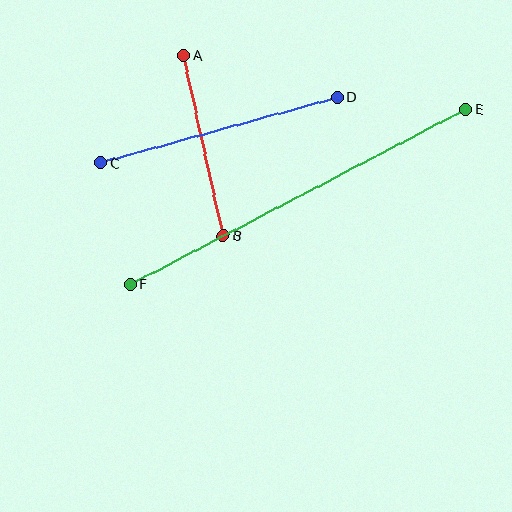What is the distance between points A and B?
The distance is approximately 184 pixels.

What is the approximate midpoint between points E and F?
The midpoint is at approximately (298, 197) pixels.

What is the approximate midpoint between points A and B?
The midpoint is at approximately (203, 146) pixels.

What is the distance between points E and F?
The distance is approximately 378 pixels.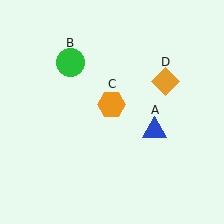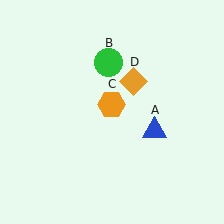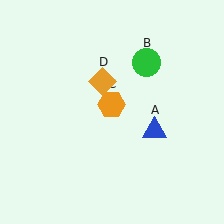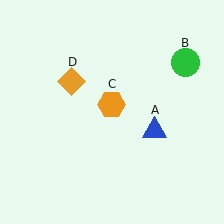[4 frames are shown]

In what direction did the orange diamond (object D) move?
The orange diamond (object D) moved left.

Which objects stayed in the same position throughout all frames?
Blue triangle (object A) and orange hexagon (object C) remained stationary.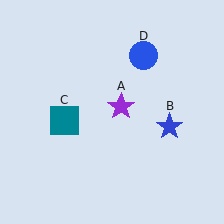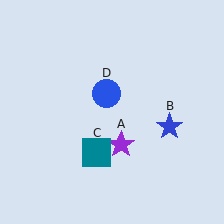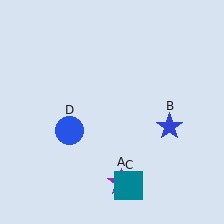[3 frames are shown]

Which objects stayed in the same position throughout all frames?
Blue star (object B) remained stationary.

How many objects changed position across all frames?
3 objects changed position: purple star (object A), teal square (object C), blue circle (object D).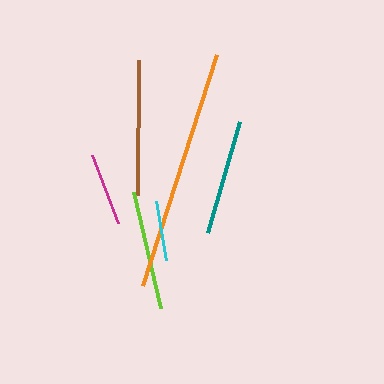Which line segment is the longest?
The orange line is the longest at approximately 242 pixels.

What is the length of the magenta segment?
The magenta segment is approximately 72 pixels long.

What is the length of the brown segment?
The brown segment is approximately 135 pixels long.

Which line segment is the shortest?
The cyan line is the shortest at approximately 60 pixels.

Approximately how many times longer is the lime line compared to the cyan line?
The lime line is approximately 2.0 times the length of the cyan line.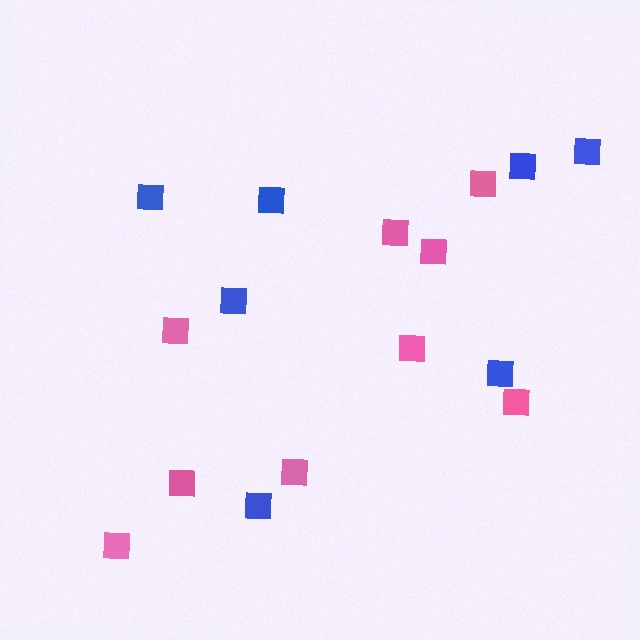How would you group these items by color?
There are 2 groups: one group of pink squares (9) and one group of blue squares (7).